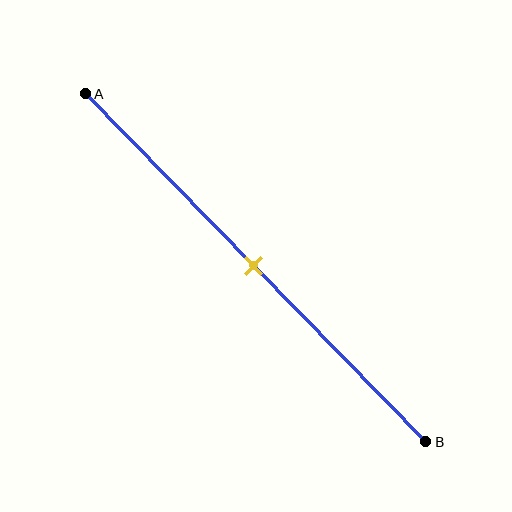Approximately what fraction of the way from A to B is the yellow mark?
The yellow mark is approximately 50% of the way from A to B.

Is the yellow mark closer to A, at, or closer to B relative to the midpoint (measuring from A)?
The yellow mark is approximately at the midpoint of segment AB.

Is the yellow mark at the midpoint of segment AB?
Yes, the mark is approximately at the midpoint.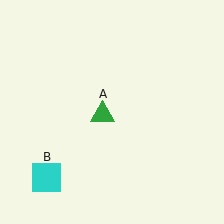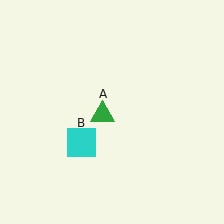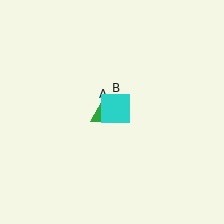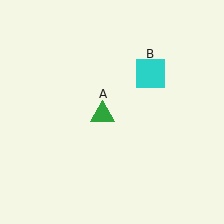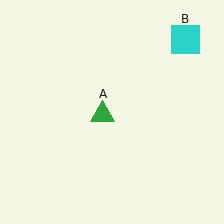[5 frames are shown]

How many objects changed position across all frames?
1 object changed position: cyan square (object B).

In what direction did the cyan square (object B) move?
The cyan square (object B) moved up and to the right.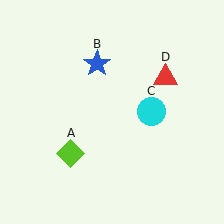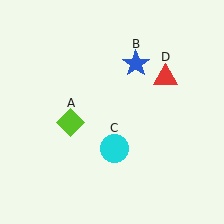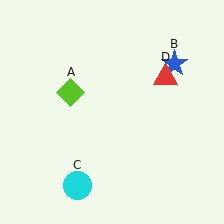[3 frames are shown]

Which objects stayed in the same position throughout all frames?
Red triangle (object D) remained stationary.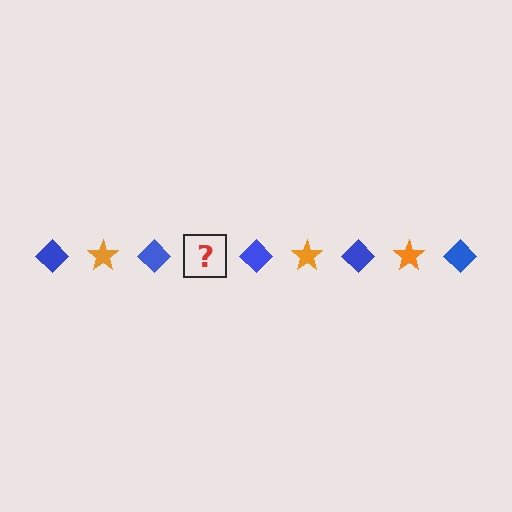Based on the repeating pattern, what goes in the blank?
The blank should be an orange star.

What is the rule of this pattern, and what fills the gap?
The rule is that the pattern alternates between blue diamond and orange star. The gap should be filled with an orange star.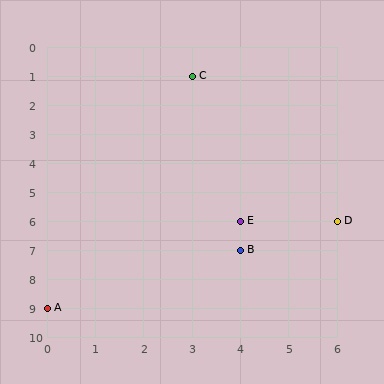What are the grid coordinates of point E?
Point E is at grid coordinates (4, 6).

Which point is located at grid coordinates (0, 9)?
Point A is at (0, 9).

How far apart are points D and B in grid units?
Points D and B are 2 columns and 1 row apart (about 2.2 grid units diagonally).